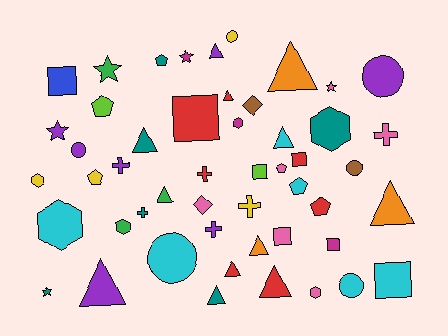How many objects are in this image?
There are 50 objects.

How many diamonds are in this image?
There are 2 diamonds.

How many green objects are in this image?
There are 3 green objects.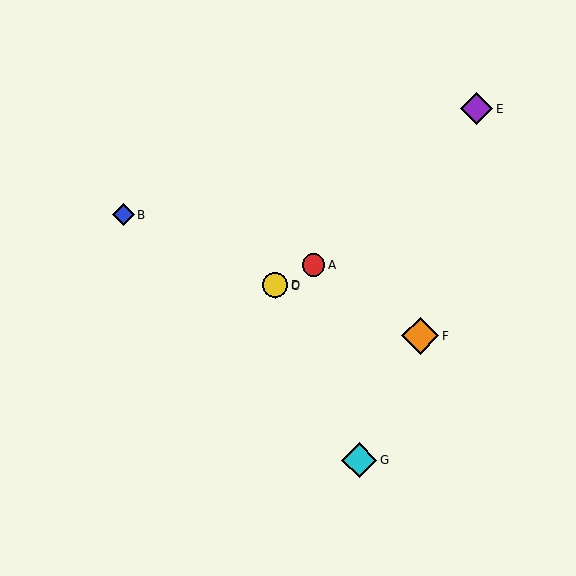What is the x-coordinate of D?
Object D is at x≈275.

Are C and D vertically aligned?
Yes, both are at x≈275.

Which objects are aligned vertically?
Objects C, D are aligned vertically.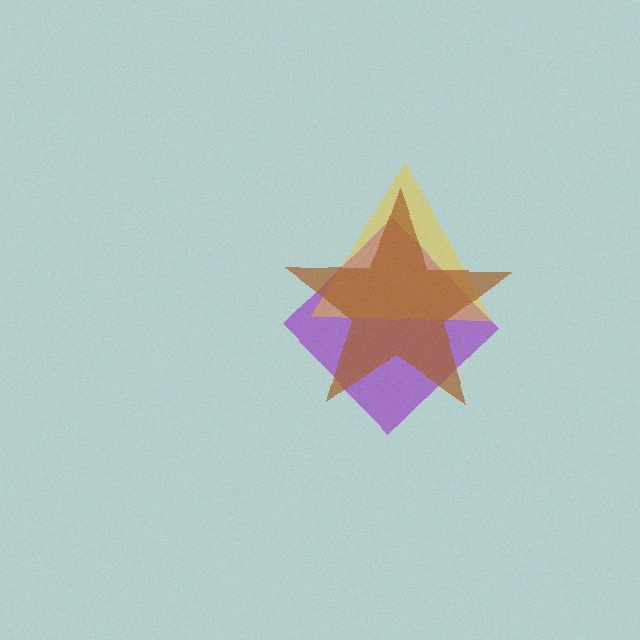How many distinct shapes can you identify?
There are 3 distinct shapes: a purple diamond, a yellow triangle, a brown star.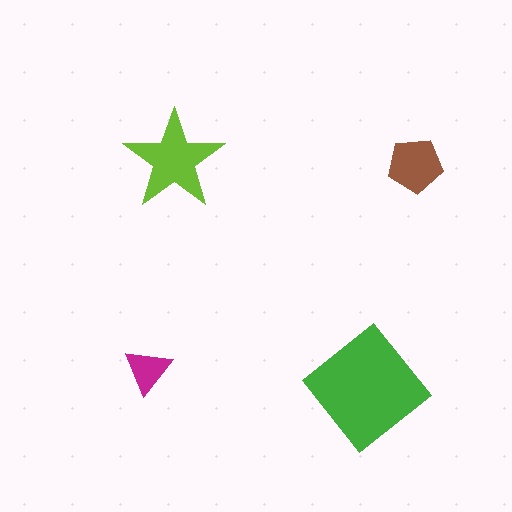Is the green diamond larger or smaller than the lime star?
Larger.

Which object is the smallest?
The magenta triangle.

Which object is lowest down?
The green diamond is bottommost.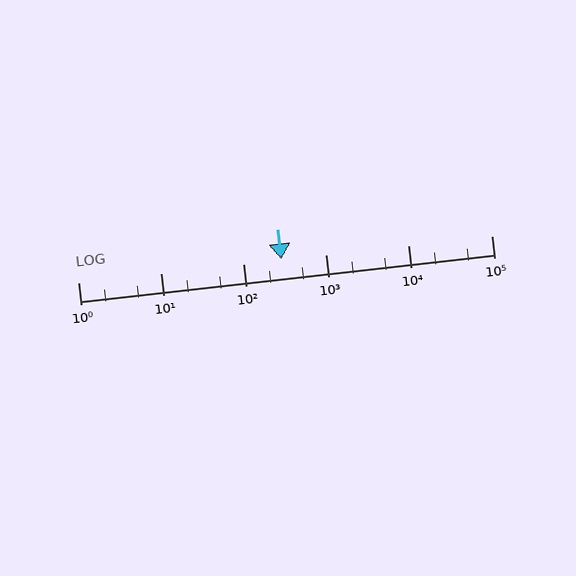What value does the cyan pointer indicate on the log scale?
The pointer indicates approximately 290.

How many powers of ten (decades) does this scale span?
The scale spans 5 decades, from 1 to 100000.